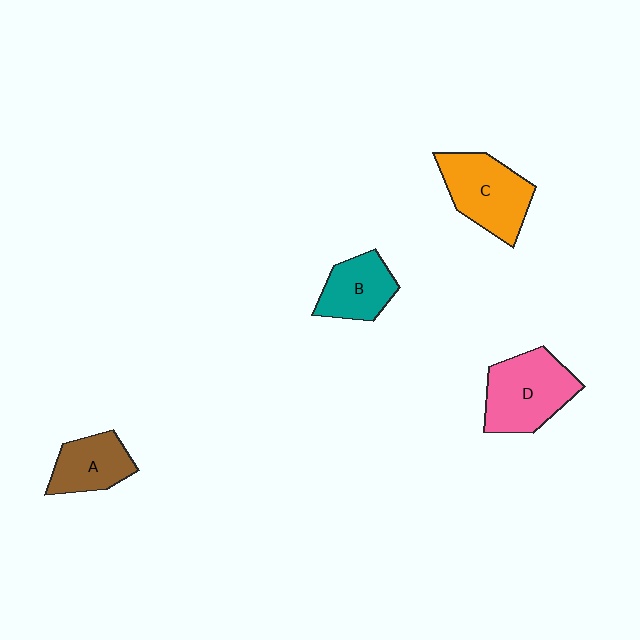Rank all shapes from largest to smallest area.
From largest to smallest: D (pink), C (orange), B (teal), A (brown).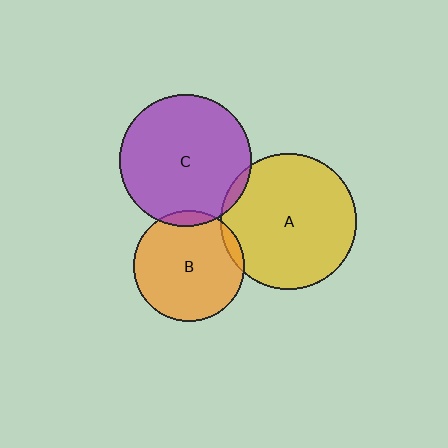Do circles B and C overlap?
Yes.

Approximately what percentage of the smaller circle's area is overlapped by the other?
Approximately 5%.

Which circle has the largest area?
Circle A (yellow).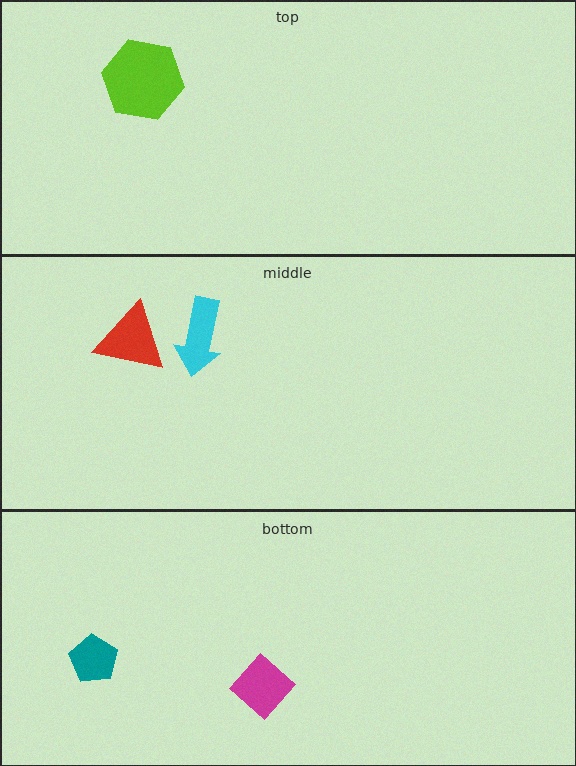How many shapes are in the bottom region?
2.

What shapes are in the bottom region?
The magenta diamond, the teal pentagon.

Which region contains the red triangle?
The middle region.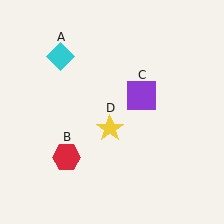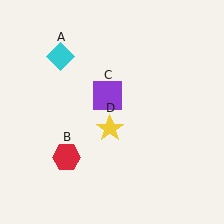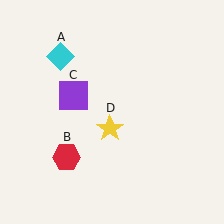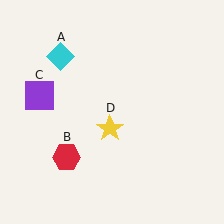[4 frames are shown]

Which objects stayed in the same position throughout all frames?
Cyan diamond (object A) and red hexagon (object B) and yellow star (object D) remained stationary.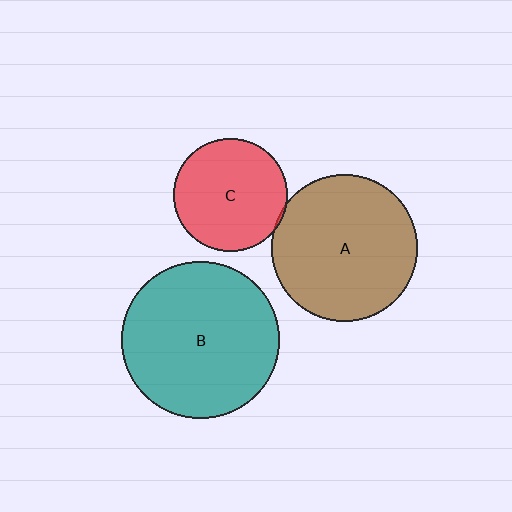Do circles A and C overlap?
Yes.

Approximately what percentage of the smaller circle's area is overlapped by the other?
Approximately 5%.